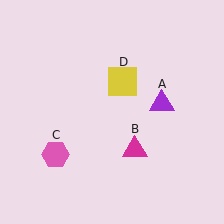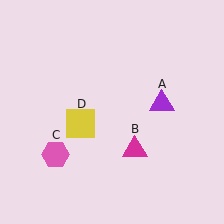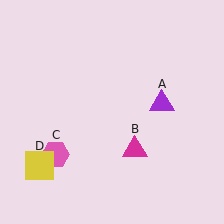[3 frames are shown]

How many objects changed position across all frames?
1 object changed position: yellow square (object D).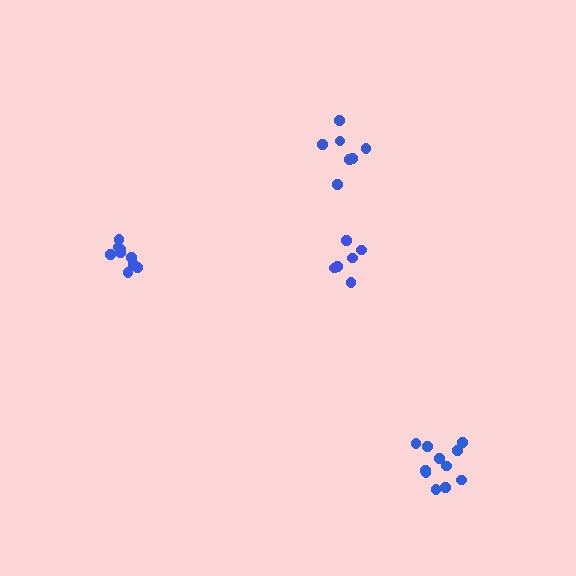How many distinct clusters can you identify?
There are 4 distinct clusters.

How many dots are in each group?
Group 1: 11 dots, Group 2: 6 dots, Group 3: 7 dots, Group 4: 9 dots (33 total).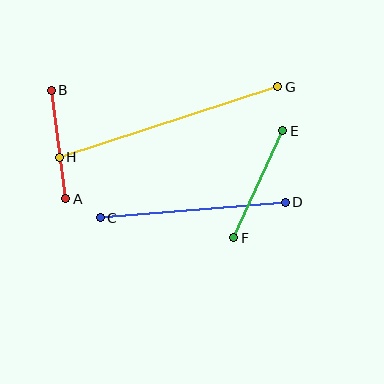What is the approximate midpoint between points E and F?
The midpoint is at approximately (258, 184) pixels.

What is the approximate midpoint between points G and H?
The midpoint is at approximately (169, 122) pixels.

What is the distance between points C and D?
The distance is approximately 186 pixels.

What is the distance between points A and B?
The distance is approximately 109 pixels.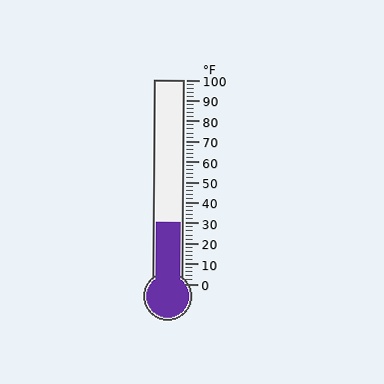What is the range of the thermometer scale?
The thermometer scale ranges from 0°F to 100°F.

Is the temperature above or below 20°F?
The temperature is above 20°F.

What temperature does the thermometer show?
The thermometer shows approximately 30°F.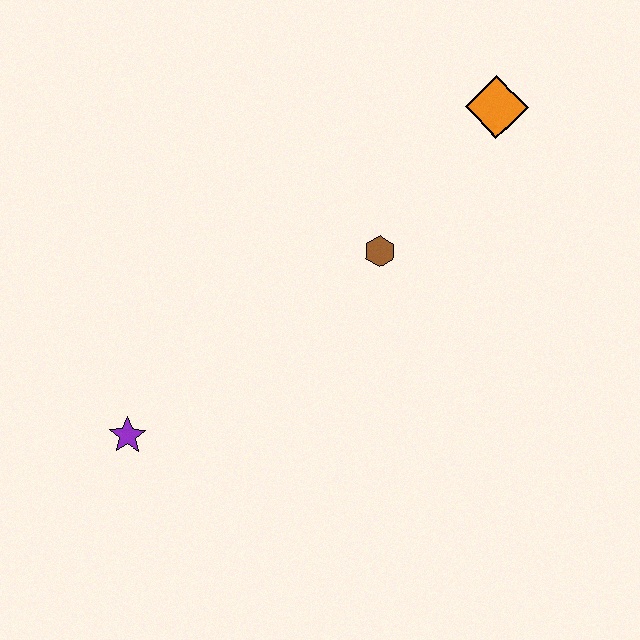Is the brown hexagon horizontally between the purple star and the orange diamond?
Yes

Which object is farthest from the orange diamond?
The purple star is farthest from the orange diamond.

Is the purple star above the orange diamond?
No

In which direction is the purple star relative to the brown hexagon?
The purple star is to the left of the brown hexagon.